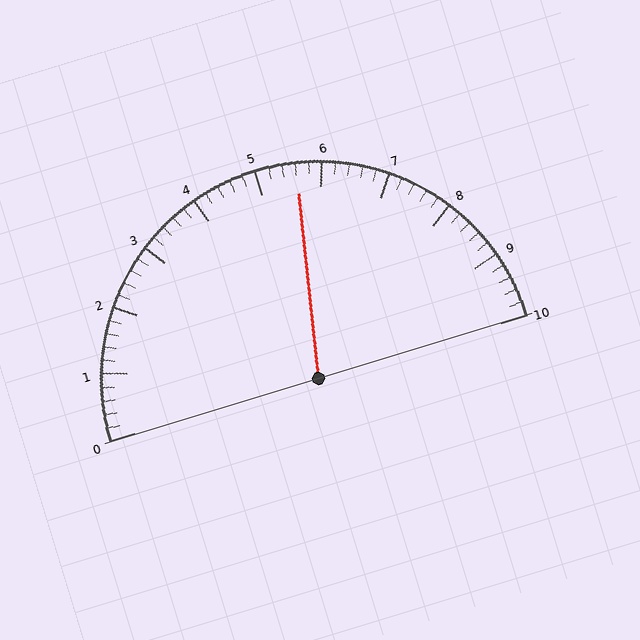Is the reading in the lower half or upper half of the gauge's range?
The reading is in the upper half of the range (0 to 10).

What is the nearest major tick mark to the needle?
The nearest major tick mark is 6.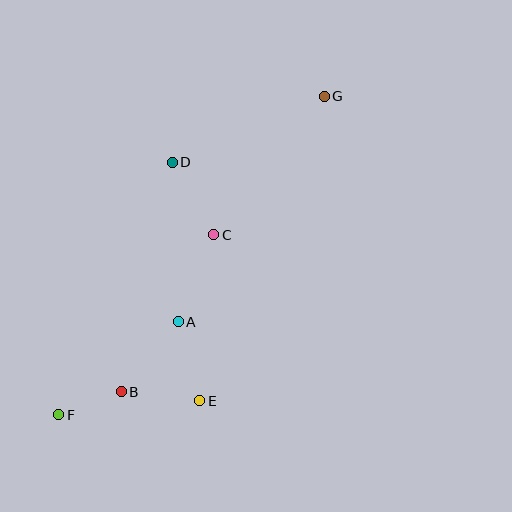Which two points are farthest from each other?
Points F and G are farthest from each other.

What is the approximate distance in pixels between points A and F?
The distance between A and F is approximately 152 pixels.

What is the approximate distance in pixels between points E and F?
The distance between E and F is approximately 142 pixels.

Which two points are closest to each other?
Points B and F are closest to each other.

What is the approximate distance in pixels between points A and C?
The distance between A and C is approximately 94 pixels.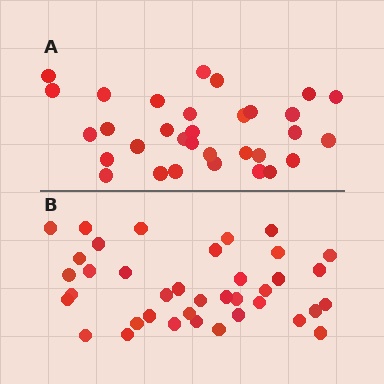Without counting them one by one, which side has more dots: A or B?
Region B (the bottom region) has more dots.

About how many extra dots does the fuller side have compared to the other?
Region B has about 6 more dots than region A.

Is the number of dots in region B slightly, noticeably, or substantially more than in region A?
Region B has only slightly more — the two regions are fairly close. The ratio is roughly 1.2 to 1.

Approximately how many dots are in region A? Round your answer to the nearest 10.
About 30 dots. (The exact count is 32, which rounds to 30.)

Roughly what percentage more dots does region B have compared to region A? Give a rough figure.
About 20% more.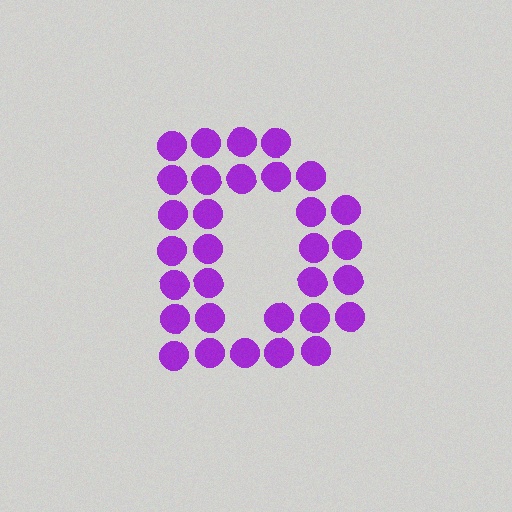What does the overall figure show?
The overall figure shows the letter D.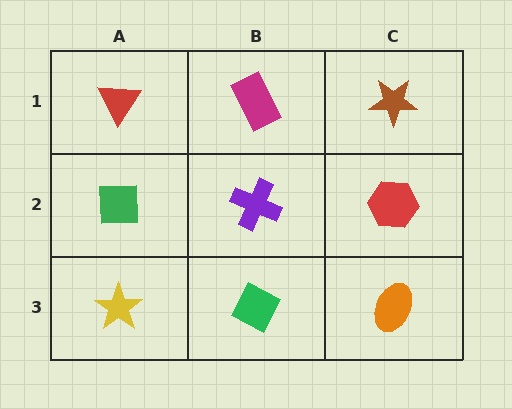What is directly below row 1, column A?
A green square.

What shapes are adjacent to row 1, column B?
A purple cross (row 2, column B), a red triangle (row 1, column A), a brown star (row 1, column C).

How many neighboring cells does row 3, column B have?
3.